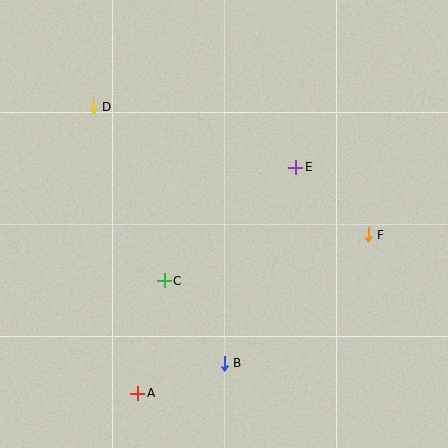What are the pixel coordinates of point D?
Point D is at (93, 107).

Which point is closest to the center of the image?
Point C at (164, 281) is closest to the center.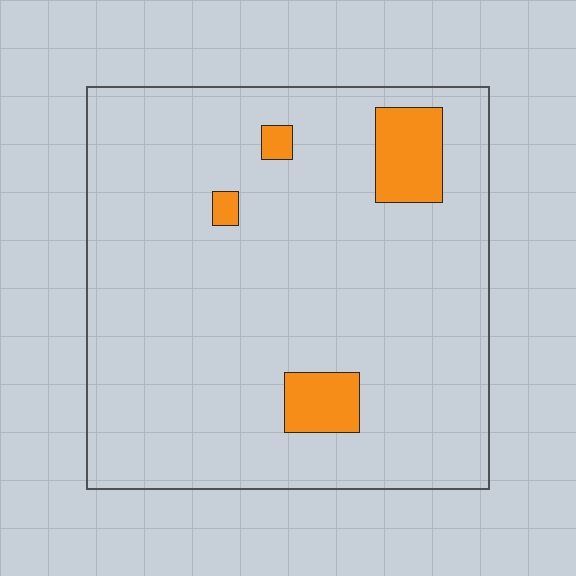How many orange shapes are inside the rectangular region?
4.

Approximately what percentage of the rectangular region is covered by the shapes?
Approximately 10%.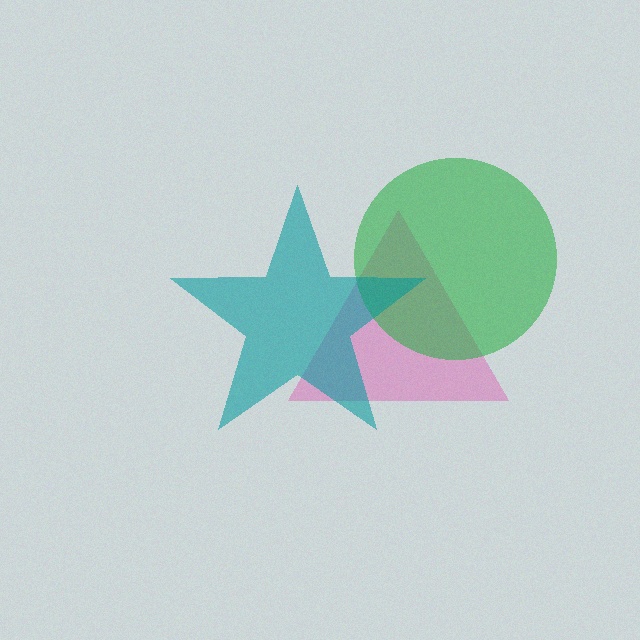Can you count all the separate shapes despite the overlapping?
Yes, there are 3 separate shapes.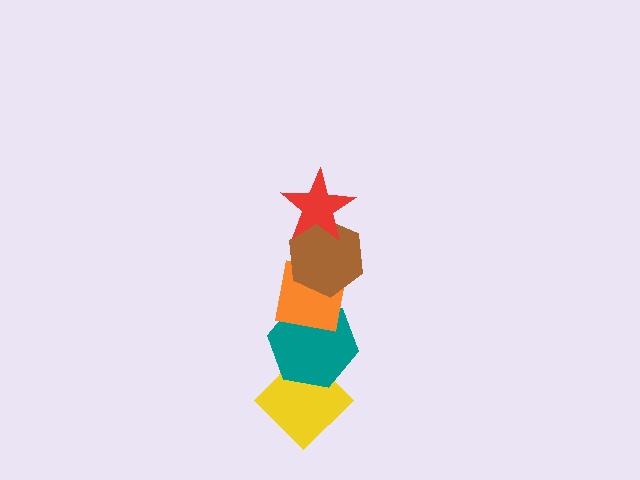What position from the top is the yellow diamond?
The yellow diamond is 5th from the top.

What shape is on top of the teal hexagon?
The orange square is on top of the teal hexagon.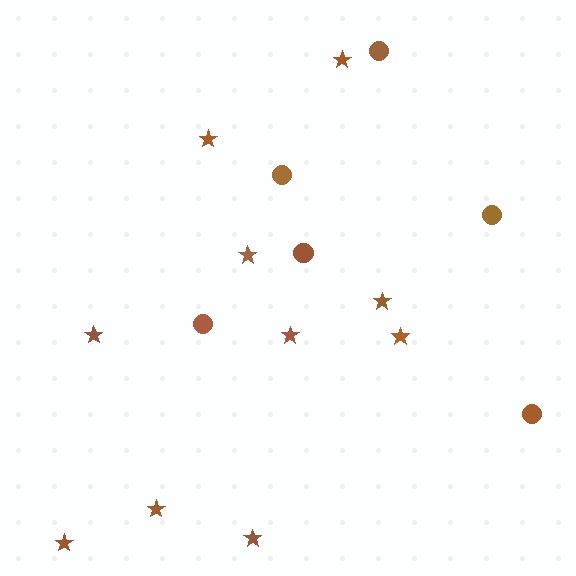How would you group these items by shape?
There are 2 groups: one group of circles (6) and one group of stars (10).